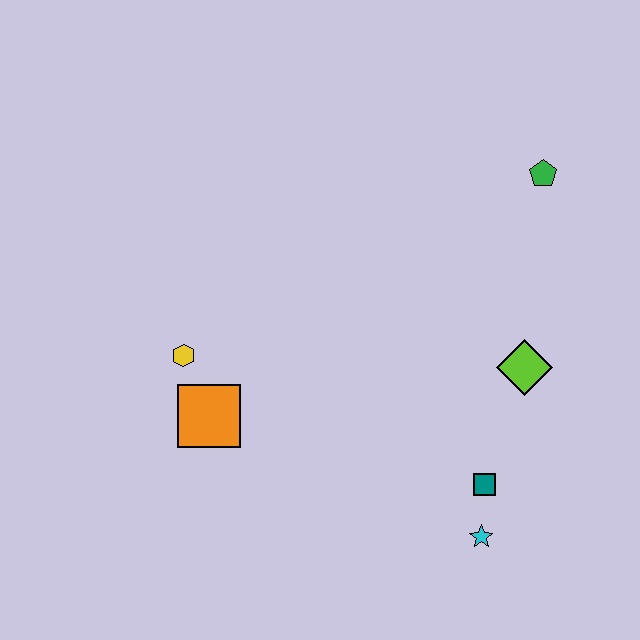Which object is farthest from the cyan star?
The green pentagon is farthest from the cyan star.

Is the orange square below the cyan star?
No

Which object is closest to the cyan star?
The teal square is closest to the cyan star.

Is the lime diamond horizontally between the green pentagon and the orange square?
Yes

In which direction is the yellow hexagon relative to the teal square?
The yellow hexagon is to the left of the teal square.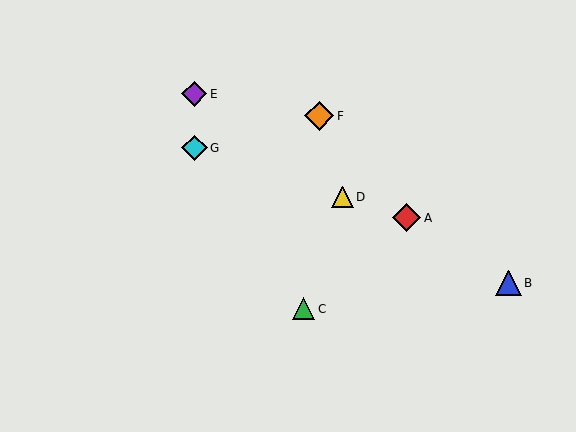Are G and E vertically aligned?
Yes, both are at x≈194.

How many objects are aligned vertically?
2 objects (E, G) are aligned vertically.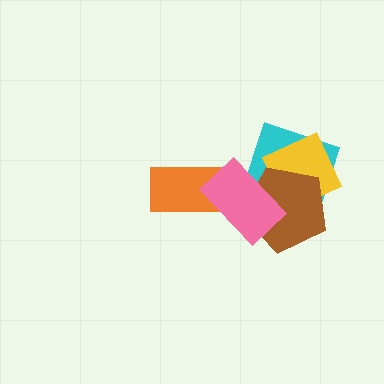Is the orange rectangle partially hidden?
Yes, it is partially covered by another shape.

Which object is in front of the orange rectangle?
The pink rectangle is in front of the orange rectangle.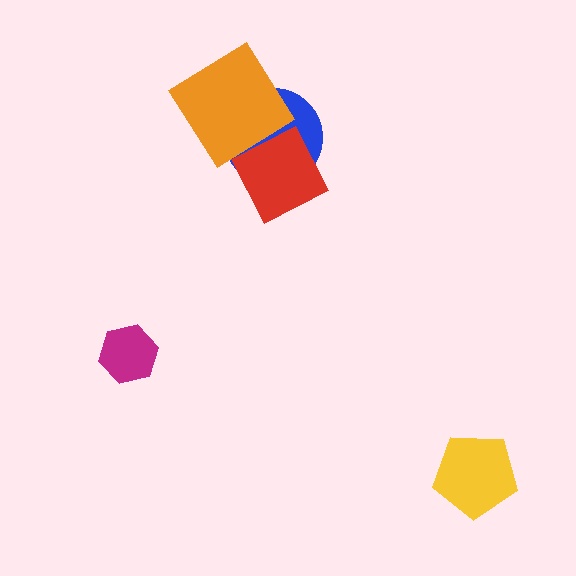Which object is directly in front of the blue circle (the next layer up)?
The red square is directly in front of the blue circle.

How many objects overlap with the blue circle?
2 objects overlap with the blue circle.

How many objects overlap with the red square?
1 object overlaps with the red square.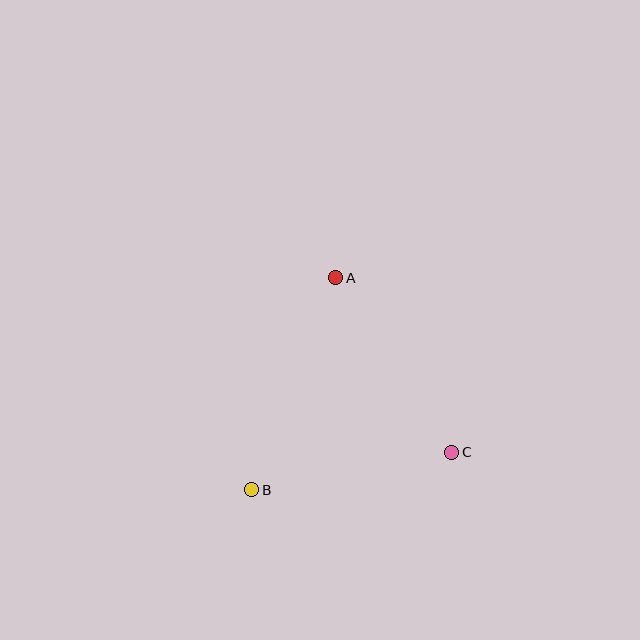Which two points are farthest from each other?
Points A and B are farthest from each other.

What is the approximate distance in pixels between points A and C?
The distance between A and C is approximately 210 pixels.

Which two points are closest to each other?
Points B and C are closest to each other.